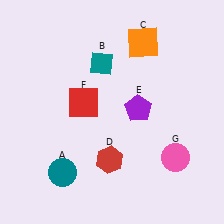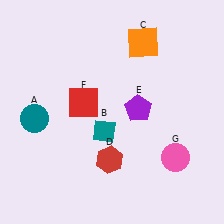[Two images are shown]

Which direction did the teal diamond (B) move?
The teal diamond (B) moved down.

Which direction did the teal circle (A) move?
The teal circle (A) moved up.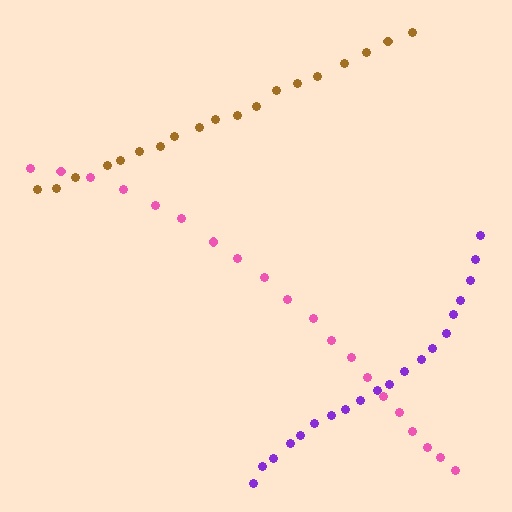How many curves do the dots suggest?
There are 3 distinct paths.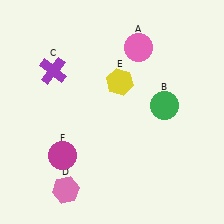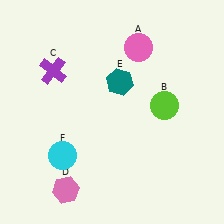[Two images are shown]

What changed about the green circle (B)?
In Image 1, B is green. In Image 2, it changed to lime.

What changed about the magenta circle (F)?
In Image 1, F is magenta. In Image 2, it changed to cyan.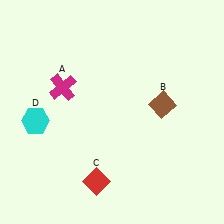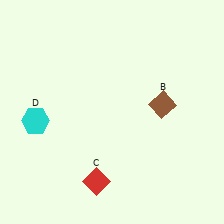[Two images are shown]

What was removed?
The magenta cross (A) was removed in Image 2.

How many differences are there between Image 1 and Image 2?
There is 1 difference between the two images.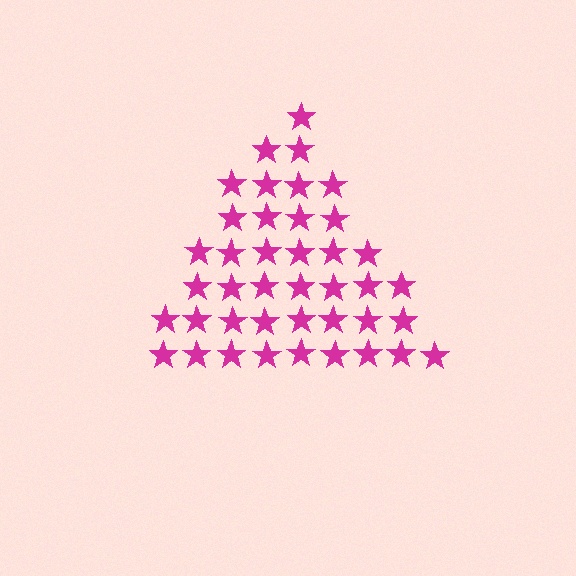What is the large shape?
The large shape is a triangle.